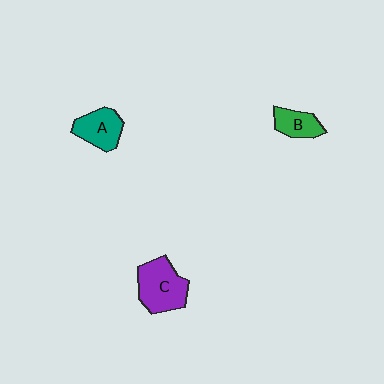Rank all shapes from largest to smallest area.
From largest to smallest: C (purple), A (teal), B (green).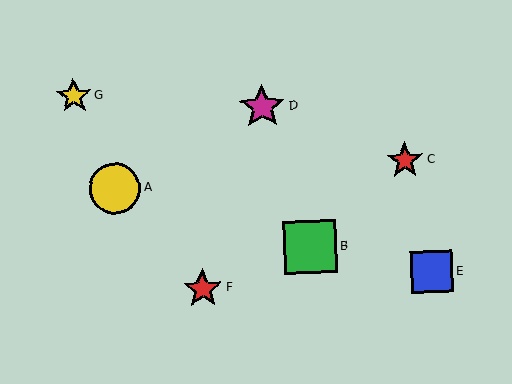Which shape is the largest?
The green square (labeled B) is the largest.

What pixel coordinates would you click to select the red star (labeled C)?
Click at (405, 160) to select the red star C.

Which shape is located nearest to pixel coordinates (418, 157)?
The red star (labeled C) at (405, 160) is nearest to that location.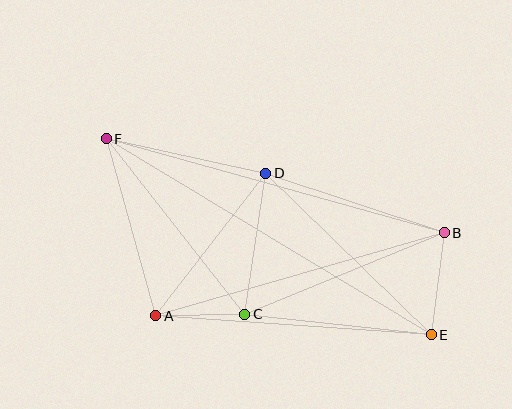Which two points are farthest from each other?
Points E and F are farthest from each other.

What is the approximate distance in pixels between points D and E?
The distance between D and E is approximately 231 pixels.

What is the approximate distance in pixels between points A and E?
The distance between A and E is approximately 276 pixels.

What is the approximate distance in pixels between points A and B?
The distance between A and B is approximately 300 pixels.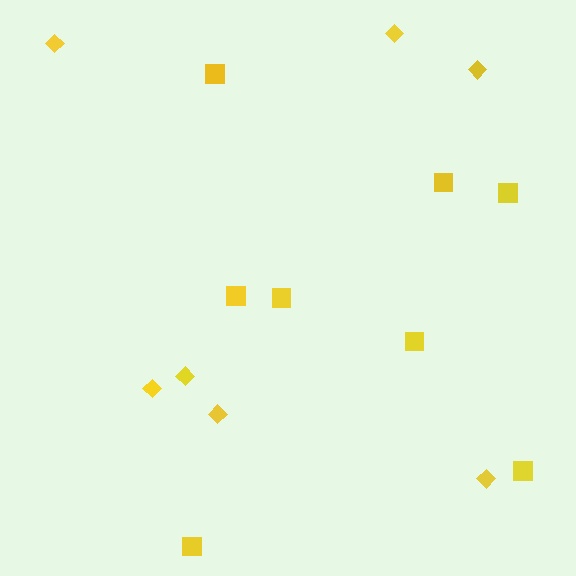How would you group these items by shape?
There are 2 groups: one group of diamonds (7) and one group of squares (8).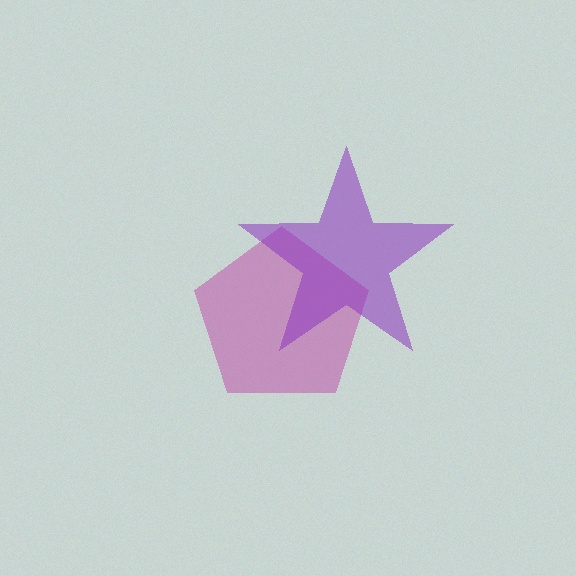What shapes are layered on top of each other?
The layered shapes are: a magenta pentagon, a purple star.